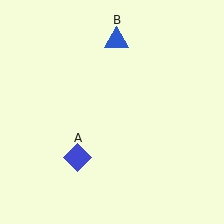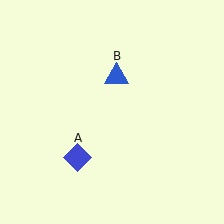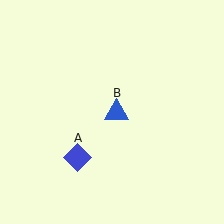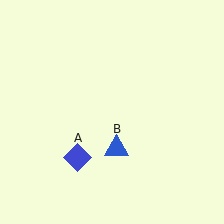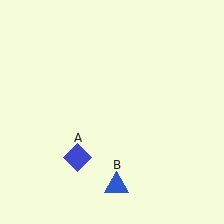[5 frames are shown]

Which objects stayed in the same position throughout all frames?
Blue diamond (object A) remained stationary.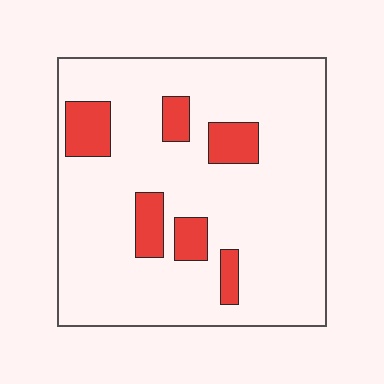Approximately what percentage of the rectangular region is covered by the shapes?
Approximately 15%.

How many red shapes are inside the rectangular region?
6.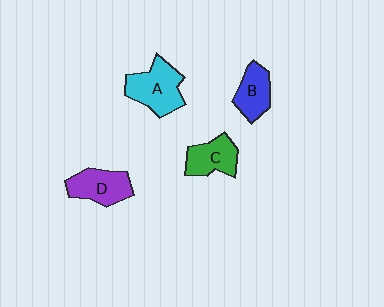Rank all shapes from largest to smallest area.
From largest to smallest: A (cyan), D (purple), C (green), B (blue).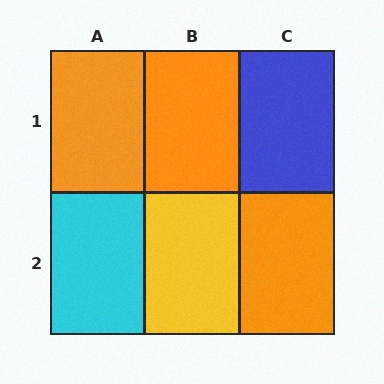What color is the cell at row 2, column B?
Yellow.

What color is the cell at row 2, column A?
Cyan.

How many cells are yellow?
1 cell is yellow.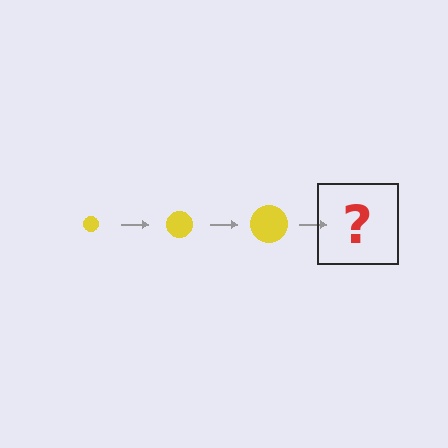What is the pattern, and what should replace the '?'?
The pattern is that the circle gets progressively larger each step. The '?' should be a yellow circle, larger than the previous one.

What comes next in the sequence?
The next element should be a yellow circle, larger than the previous one.